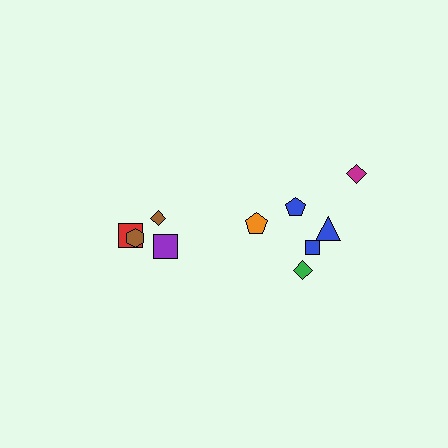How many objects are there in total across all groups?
There are 10 objects.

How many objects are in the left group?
There are 4 objects.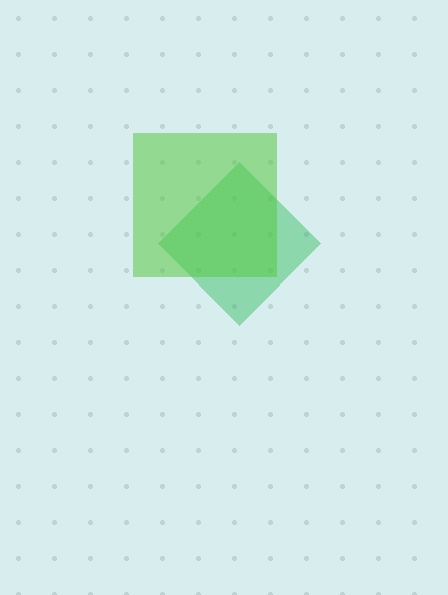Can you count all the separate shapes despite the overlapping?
Yes, there are 2 separate shapes.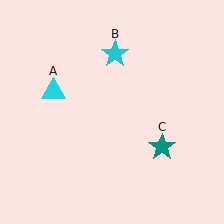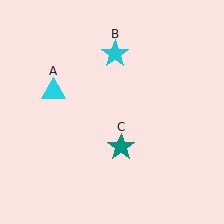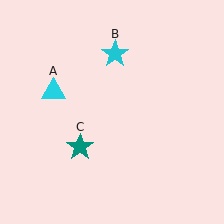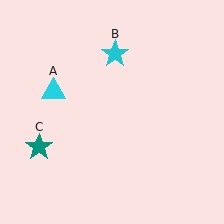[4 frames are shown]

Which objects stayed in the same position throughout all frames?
Cyan triangle (object A) and cyan star (object B) remained stationary.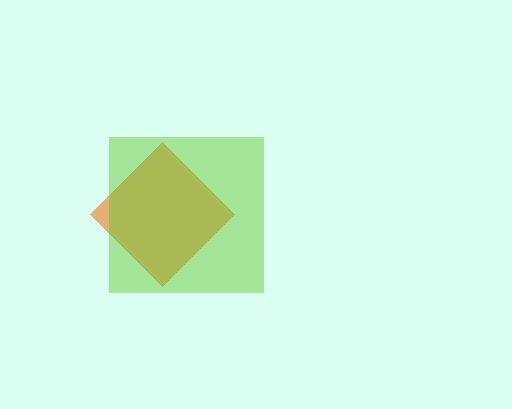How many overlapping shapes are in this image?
There are 2 overlapping shapes in the image.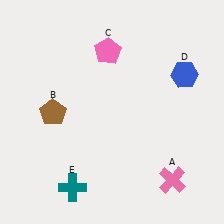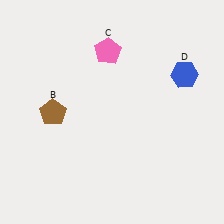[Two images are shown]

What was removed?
The teal cross (E), the pink cross (A) were removed in Image 2.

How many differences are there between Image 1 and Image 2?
There are 2 differences between the two images.